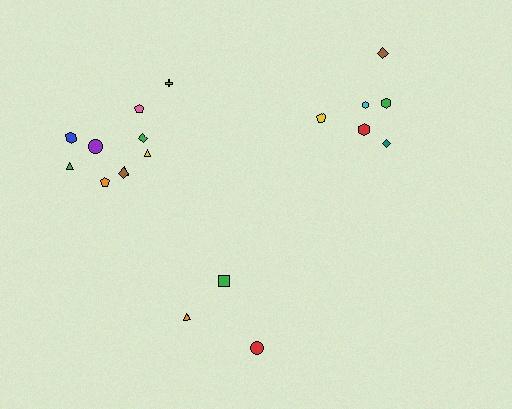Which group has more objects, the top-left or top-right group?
The top-left group.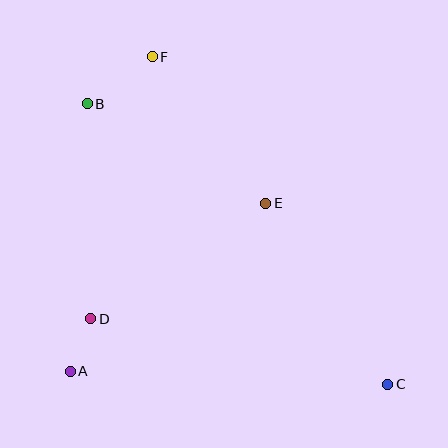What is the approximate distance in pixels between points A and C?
The distance between A and C is approximately 318 pixels.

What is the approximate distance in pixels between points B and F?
The distance between B and F is approximately 80 pixels.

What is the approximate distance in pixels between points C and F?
The distance between C and F is approximately 403 pixels.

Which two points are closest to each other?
Points A and D are closest to each other.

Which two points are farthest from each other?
Points B and C are farthest from each other.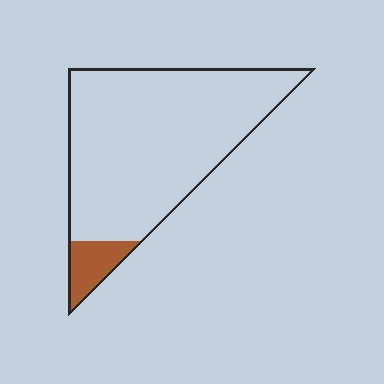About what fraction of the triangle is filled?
About one tenth (1/10).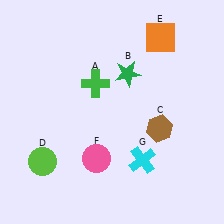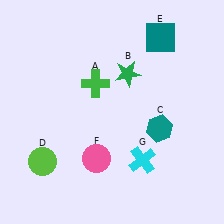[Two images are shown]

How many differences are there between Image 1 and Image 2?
There are 2 differences between the two images.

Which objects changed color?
C changed from brown to teal. E changed from orange to teal.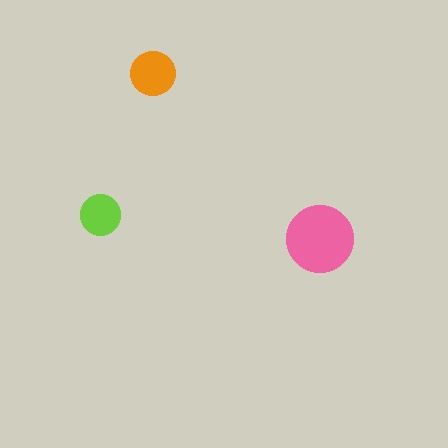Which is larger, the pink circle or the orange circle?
The pink one.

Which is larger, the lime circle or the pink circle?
The pink one.